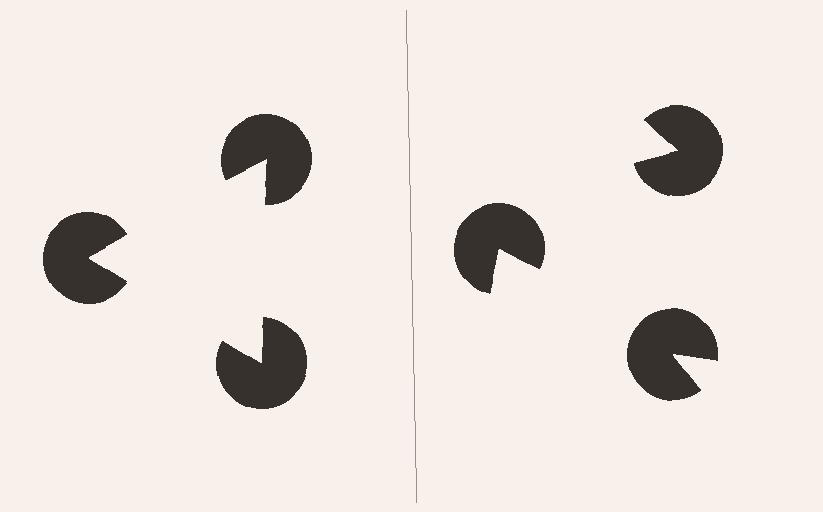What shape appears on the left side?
An illusory triangle.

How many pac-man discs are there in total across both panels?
6 — 3 on each side.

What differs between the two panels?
The pac-man discs are positioned identically on both sides; only the wedge orientations differ. On the left they align to a triangle; on the right they are misaligned.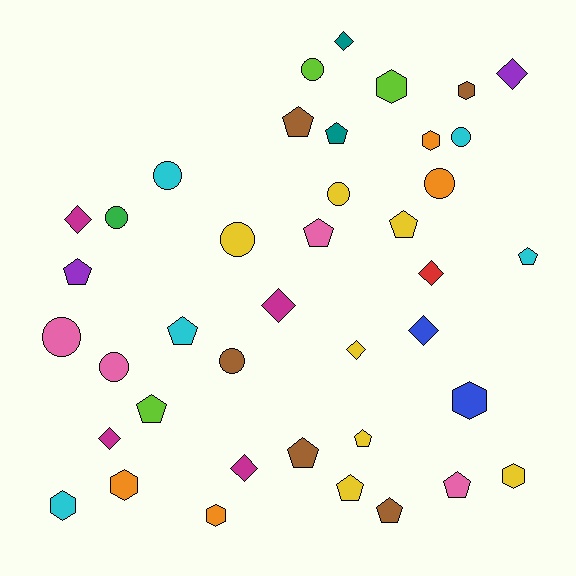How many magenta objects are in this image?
There are 4 magenta objects.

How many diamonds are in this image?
There are 9 diamonds.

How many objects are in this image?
There are 40 objects.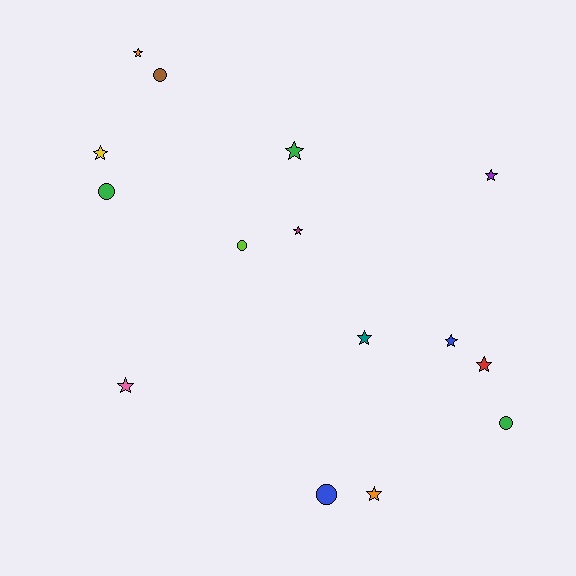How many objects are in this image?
There are 15 objects.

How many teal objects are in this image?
There is 1 teal object.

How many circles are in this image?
There are 5 circles.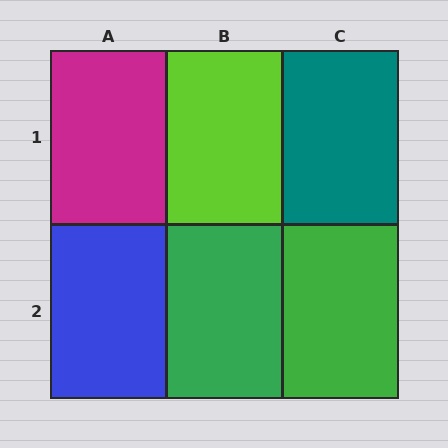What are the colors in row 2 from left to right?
Blue, green, green.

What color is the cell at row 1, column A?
Magenta.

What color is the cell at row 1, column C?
Teal.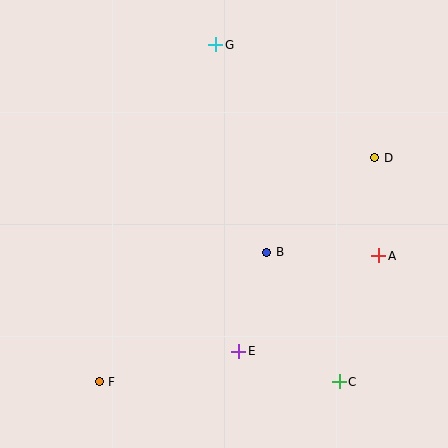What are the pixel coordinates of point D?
Point D is at (375, 158).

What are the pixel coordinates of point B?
Point B is at (267, 252).